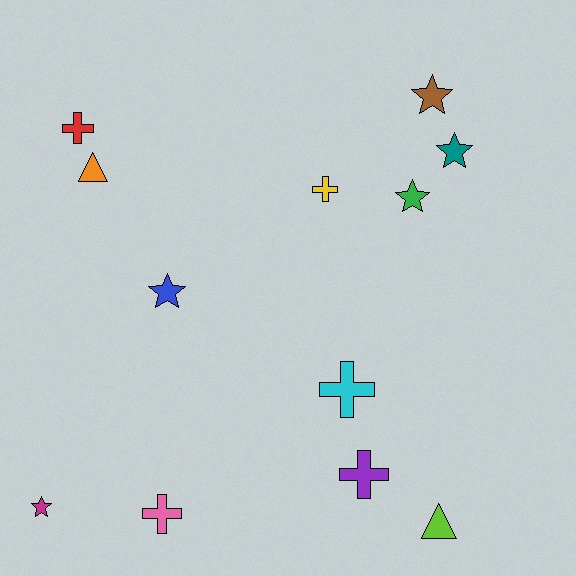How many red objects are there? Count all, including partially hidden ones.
There is 1 red object.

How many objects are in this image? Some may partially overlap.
There are 12 objects.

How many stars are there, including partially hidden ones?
There are 5 stars.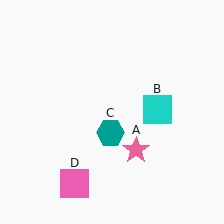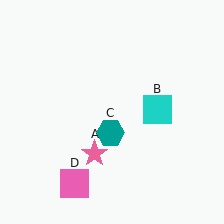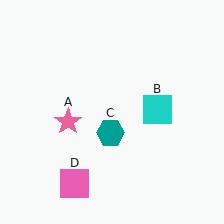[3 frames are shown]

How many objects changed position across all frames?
1 object changed position: pink star (object A).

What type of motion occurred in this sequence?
The pink star (object A) rotated clockwise around the center of the scene.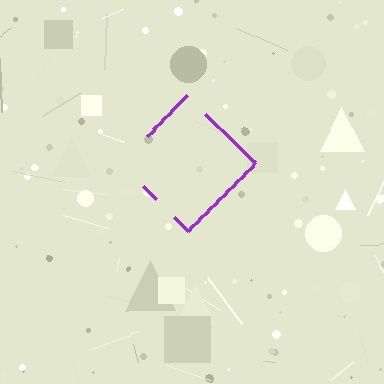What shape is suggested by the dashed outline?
The dashed outline suggests a diamond.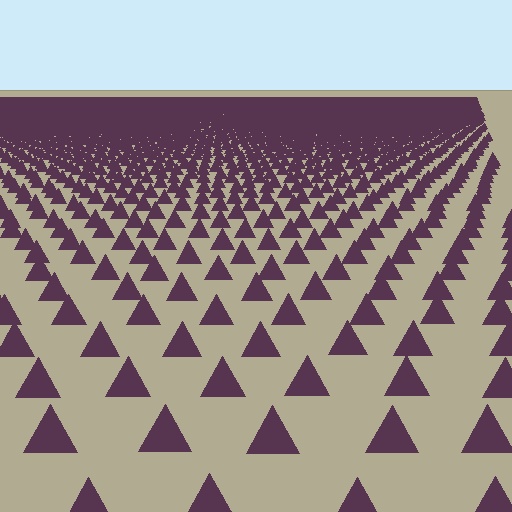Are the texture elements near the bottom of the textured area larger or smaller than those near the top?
Larger. Near the bottom, elements are closer to the viewer and appear at a bigger on-screen size.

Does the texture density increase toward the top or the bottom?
Density increases toward the top.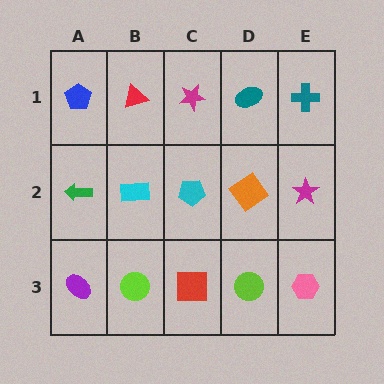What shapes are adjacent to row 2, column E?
A teal cross (row 1, column E), a pink hexagon (row 3, column E), an orange diamond (row 2, column D).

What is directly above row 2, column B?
A red triangle.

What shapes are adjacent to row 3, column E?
A magenta star (row 2, column E), a lime circle (row 3, column D).